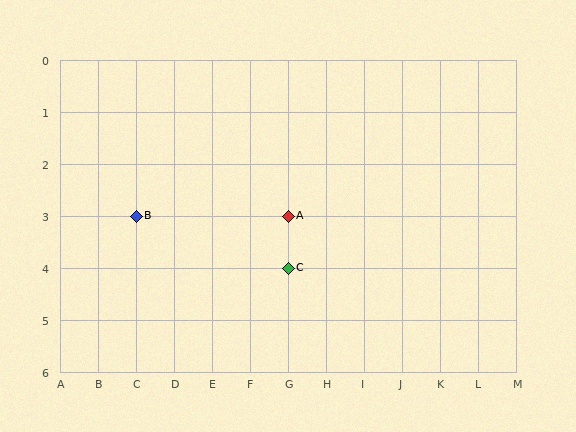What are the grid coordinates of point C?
Point C is at grid coordinates (G, 4).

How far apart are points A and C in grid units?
Points A and C are 1 row apart.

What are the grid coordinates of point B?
Point B is at grid coordinates (C, 3).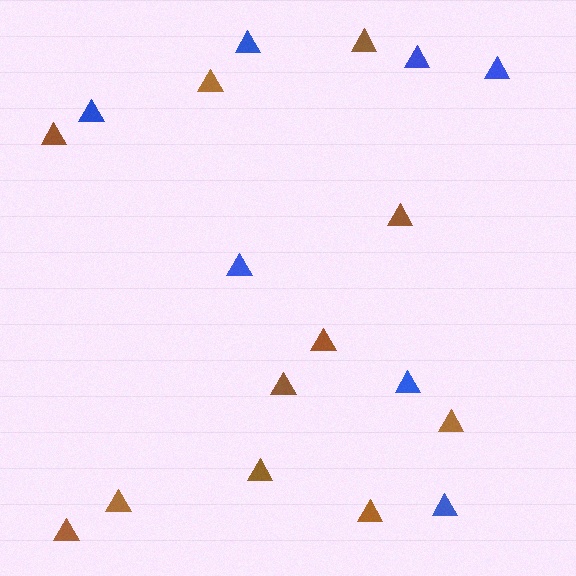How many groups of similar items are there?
There are 2 groups: one group of blue triangles (7) and one group of brown triangles (11).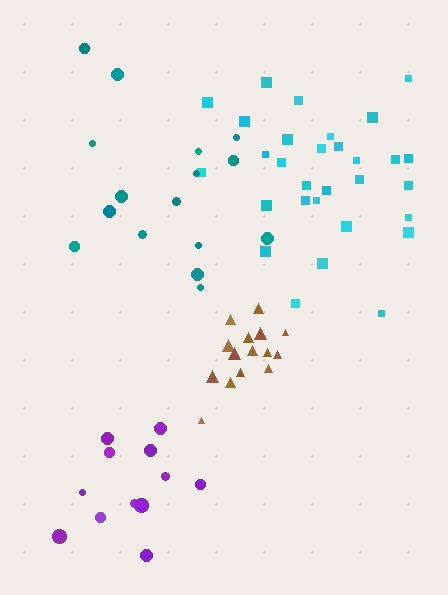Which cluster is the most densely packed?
Brown.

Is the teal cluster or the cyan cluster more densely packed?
Cyan.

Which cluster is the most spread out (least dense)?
Purple.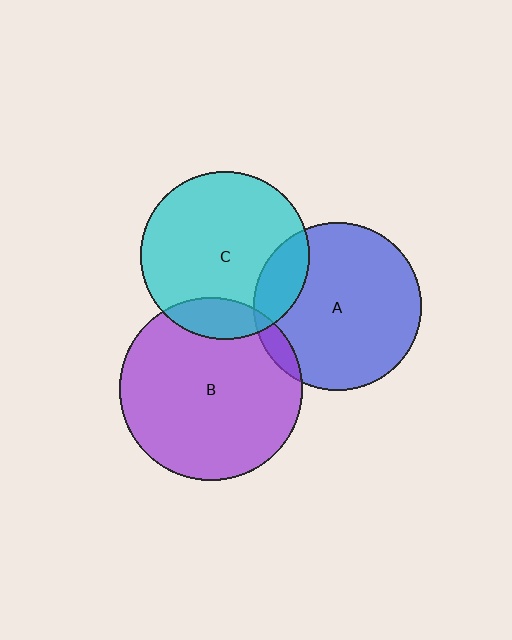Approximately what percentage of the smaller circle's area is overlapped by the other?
Approximately 5%.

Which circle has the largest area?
Circle B (purple).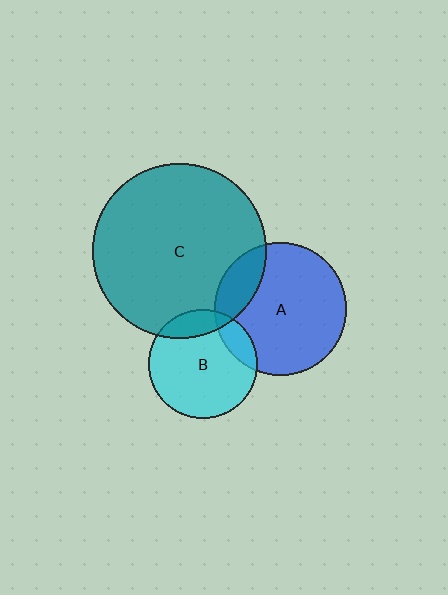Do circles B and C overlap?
Yes.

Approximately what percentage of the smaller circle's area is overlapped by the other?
Approximately 15%.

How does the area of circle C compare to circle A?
Approximately 1.7 times.